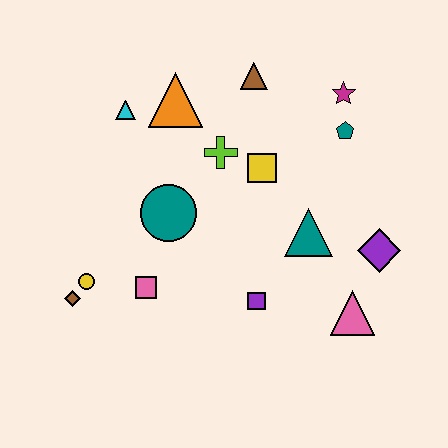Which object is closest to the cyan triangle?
The orange triangle is closest to the cyan triangle.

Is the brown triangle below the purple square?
No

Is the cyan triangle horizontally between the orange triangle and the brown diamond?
Yes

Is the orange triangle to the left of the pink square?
No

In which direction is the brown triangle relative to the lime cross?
The brown triangle is above the lime cross.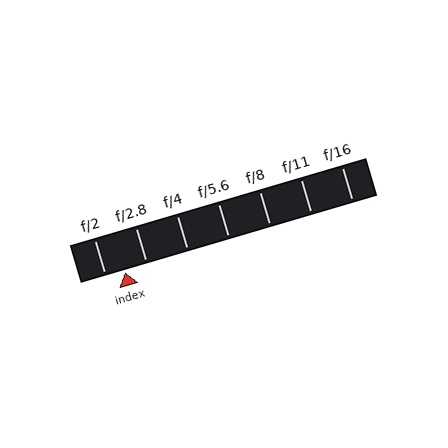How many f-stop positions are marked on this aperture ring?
There are 7 f-stop positions marked.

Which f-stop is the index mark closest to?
The index mark is closest to f/2.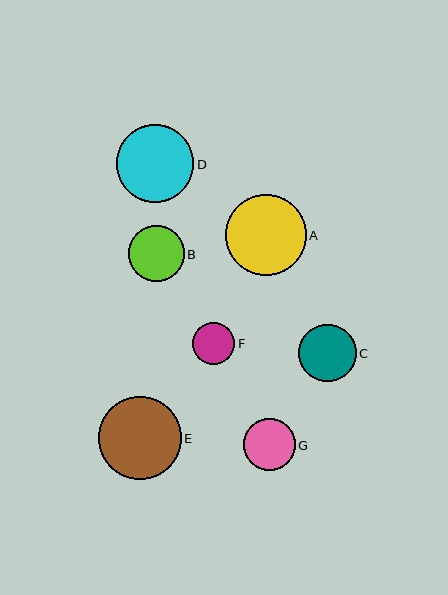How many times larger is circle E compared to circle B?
Circle E is approximately 1.5 times the size of circle B.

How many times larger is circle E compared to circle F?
Circle E is approximately 2.0 times the size of circle F.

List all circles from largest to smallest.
From largest to smallest: E, A, D, C, B, G, F.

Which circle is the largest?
Circle E is the largest with a size of approximately 83 pixels.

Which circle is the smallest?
Circle F is the smallest with a size of approximately 43 pixels.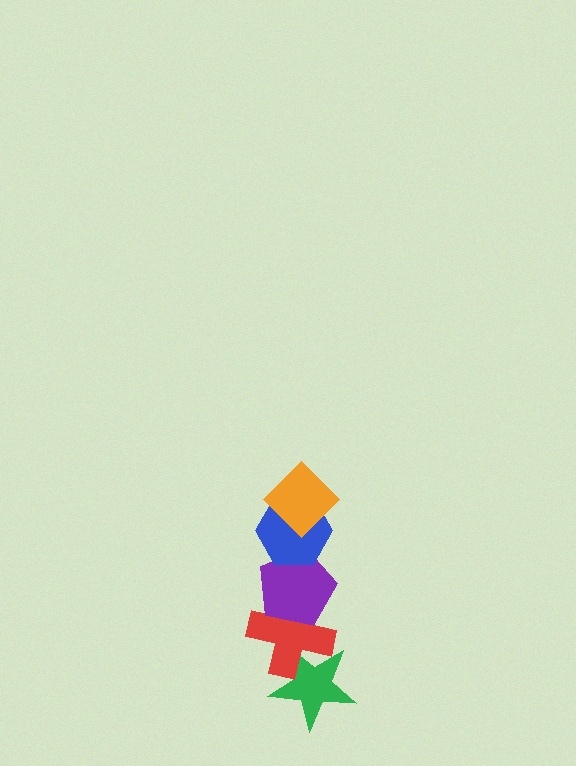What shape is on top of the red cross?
The purple pentagon is on top of the red cross.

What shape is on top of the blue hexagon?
The orange diamond is on top of the blue hexagon.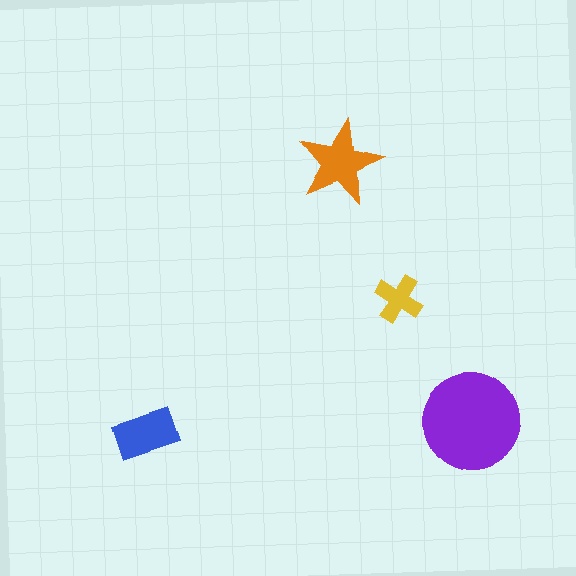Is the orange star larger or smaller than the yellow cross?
Larger.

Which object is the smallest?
The yellow cross.